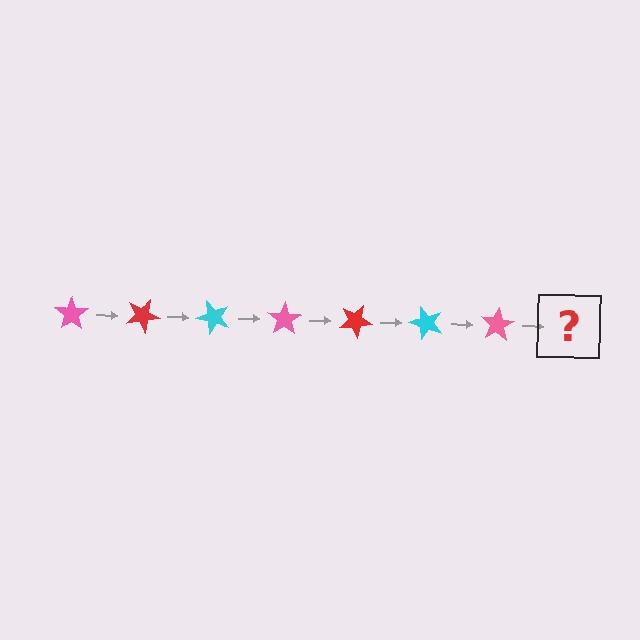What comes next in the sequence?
The next element should be a red star, rotated 175 degrees from the start.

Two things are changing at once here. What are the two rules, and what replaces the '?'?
The two rules are that it rotates 25 degrees each step and the color cycles through pink, red, and cyan. The '?' should be a red star, rotated 175 degrees from the start.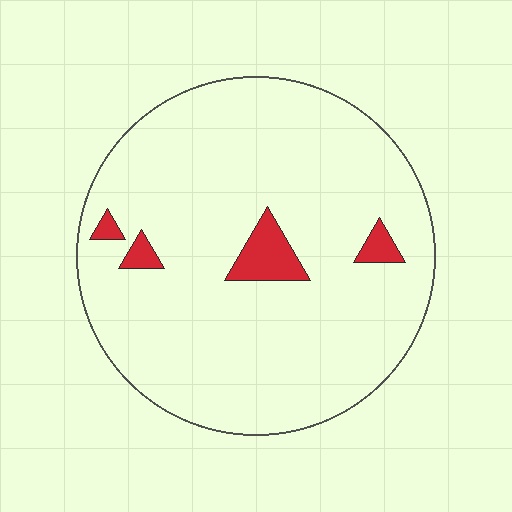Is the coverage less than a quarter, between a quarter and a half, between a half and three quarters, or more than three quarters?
Less than a quarter.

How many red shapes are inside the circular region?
4.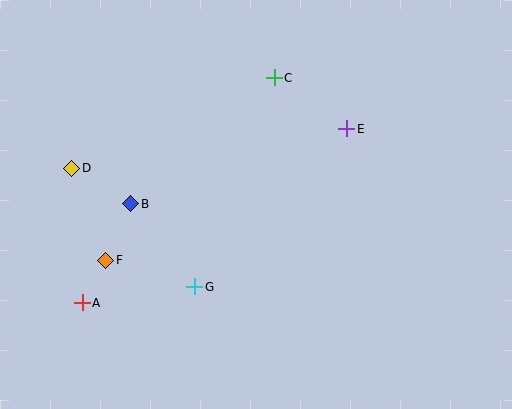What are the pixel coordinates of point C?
Point C is at (274, 78).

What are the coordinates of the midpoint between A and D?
The midpoint between A and D is at (77, 235).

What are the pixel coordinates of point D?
Point D is at (72, 168).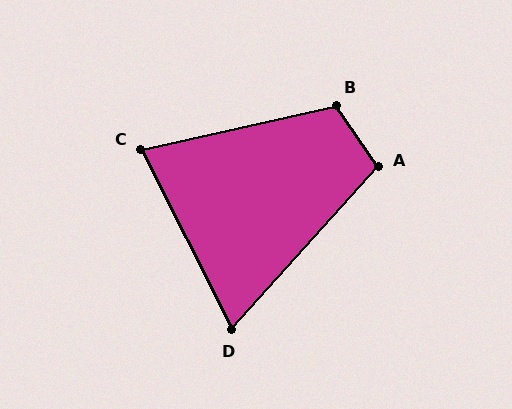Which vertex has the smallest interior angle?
D, at approximately 69 degrees.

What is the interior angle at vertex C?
Approximately 76 degrees (acute).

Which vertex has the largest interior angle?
B, at approximately 111 degrees.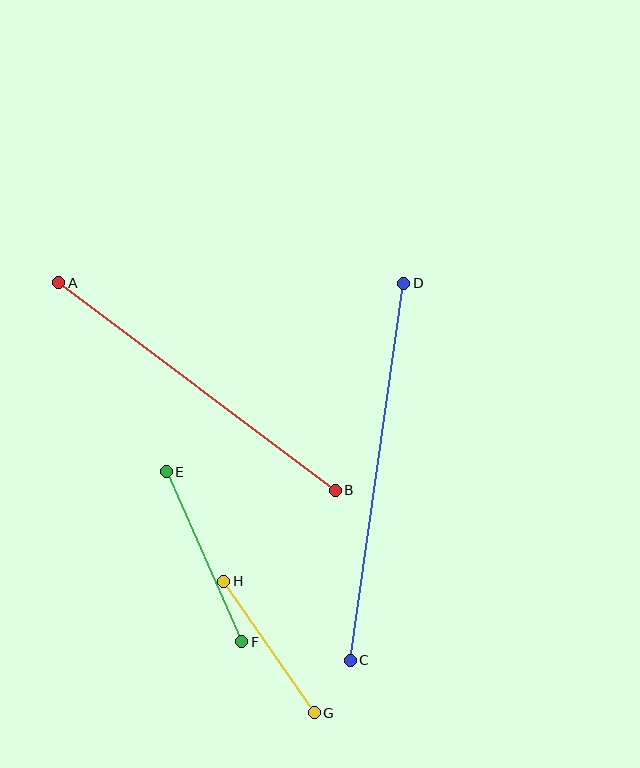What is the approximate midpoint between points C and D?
The midpoint is at approximately (377, 472) pixels.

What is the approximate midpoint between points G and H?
The midpoint is at approximately (269, 647) pixels.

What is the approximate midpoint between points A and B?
The midpoint is at approximately (197, 387) pixels.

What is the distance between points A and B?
The distance is approximately 346 pixels.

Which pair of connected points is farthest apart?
Points C and D are farthest apart.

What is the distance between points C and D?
The distance is approximately 380 pixels.